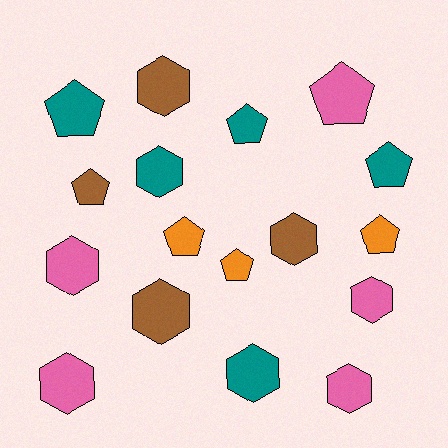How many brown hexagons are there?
There are 3 brown hexagons.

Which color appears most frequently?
Pink, with 5 objects.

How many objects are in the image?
There are 17 objects.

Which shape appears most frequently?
Hexagon, with 9 objects.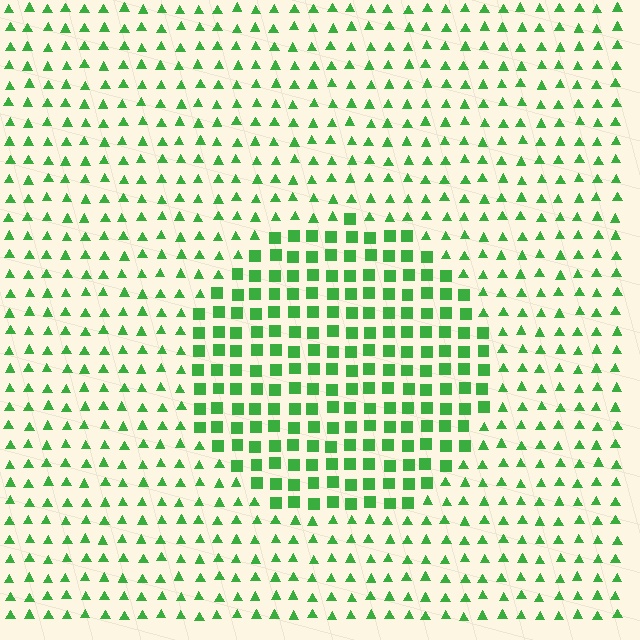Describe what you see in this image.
The image is filled with small green elements arranged in a uniform grid. A circle-shaped region contains squares, while the surrounding area contains triangles. The boundary is defined purely by the change in element shape.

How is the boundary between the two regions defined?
The boundary is defined by a change in element shape: squares inside vs. triangles outside. All elements share the same color and spacing.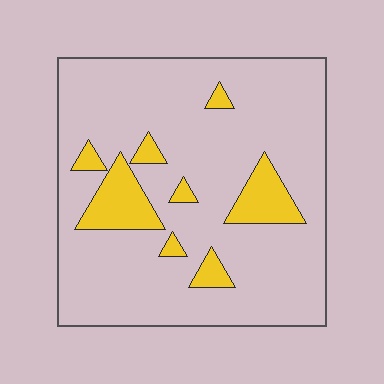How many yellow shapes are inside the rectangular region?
8.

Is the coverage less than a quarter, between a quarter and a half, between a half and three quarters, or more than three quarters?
Less than a quarter.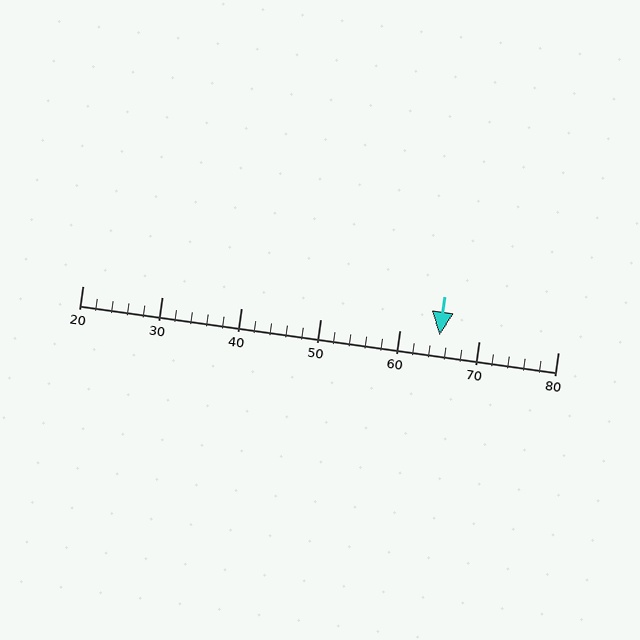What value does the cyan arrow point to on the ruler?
The cyan arrow points to approximately 65.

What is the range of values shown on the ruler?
The ruler shows values from 20 to 80.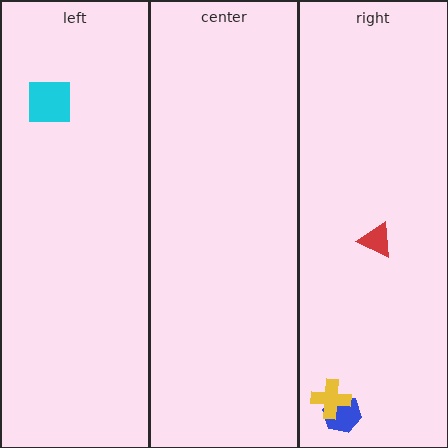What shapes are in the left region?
The cyan square.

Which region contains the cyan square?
The left region.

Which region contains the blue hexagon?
The right region.